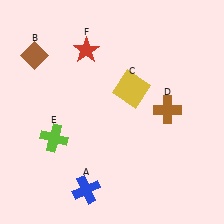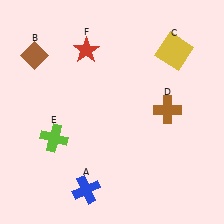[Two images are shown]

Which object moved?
The yellow square (C) moved right.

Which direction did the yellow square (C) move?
The yellow square (C) moved right.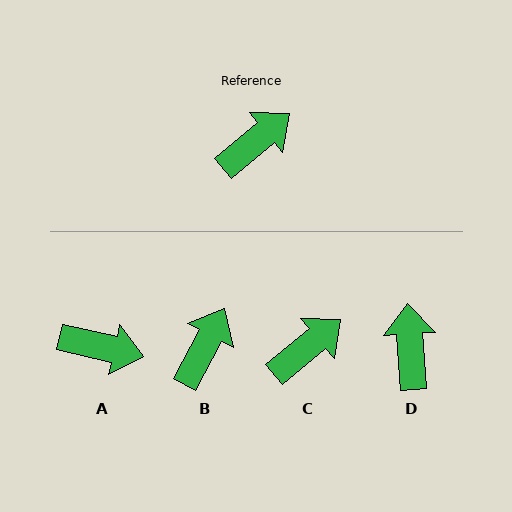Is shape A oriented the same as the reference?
No, it is off by about 53 degrees.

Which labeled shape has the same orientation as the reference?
C.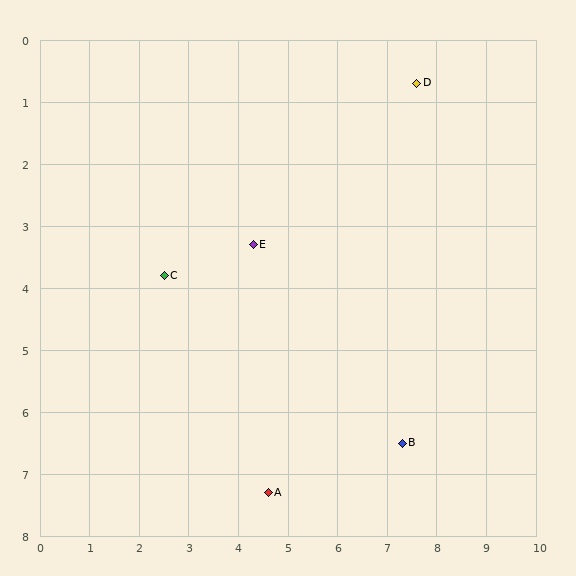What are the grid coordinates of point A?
Point A is at approximately (4.6, 7.3).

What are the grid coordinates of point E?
Point E is at approximately (4.3, 3.3).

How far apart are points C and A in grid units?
Points C and A are about 4.1 grid units apart.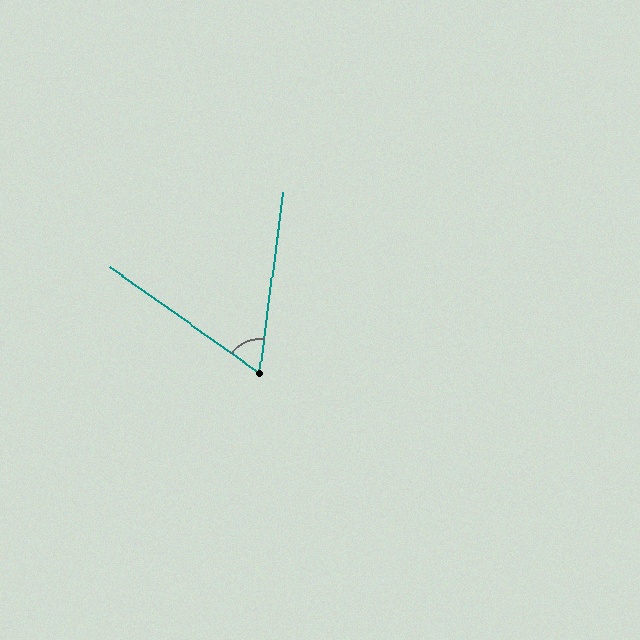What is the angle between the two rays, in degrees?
Approximately 62 degrees.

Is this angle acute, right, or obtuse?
It is acute.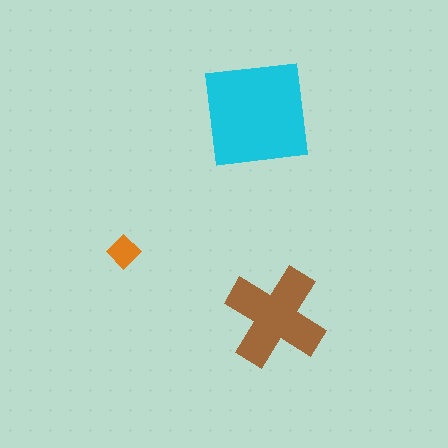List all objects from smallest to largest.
The orange diamond, the brown cross, the cyan square.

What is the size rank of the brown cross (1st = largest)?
2nd.